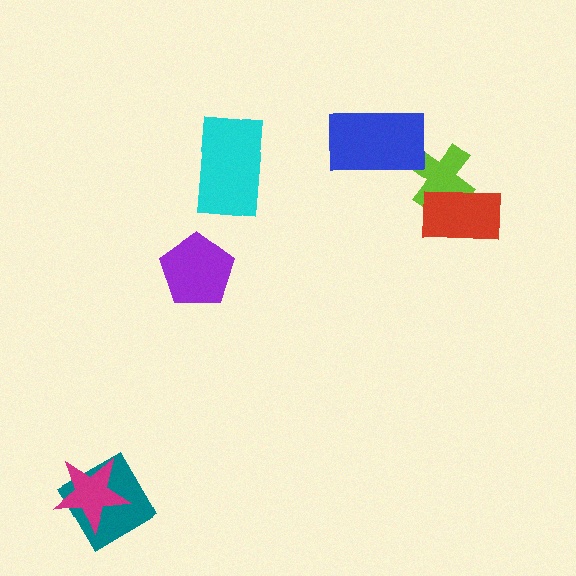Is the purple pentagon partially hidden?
No, no other shape covers it.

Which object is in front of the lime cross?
The red rectangle is in front of the lime cross.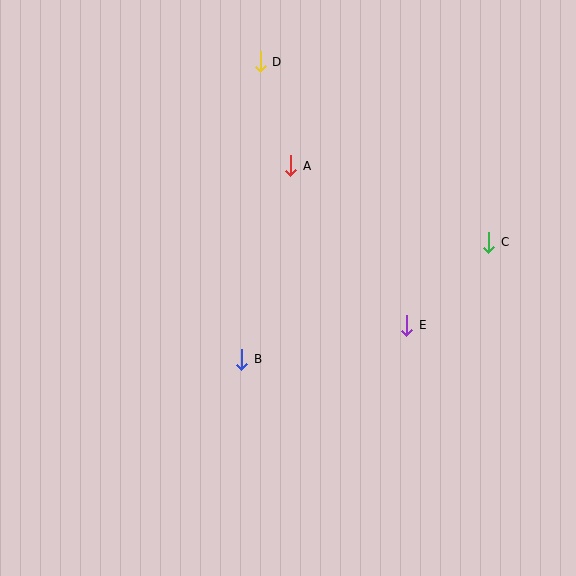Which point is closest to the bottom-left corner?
Point B is closest to the bottom-left corner.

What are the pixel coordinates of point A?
Point A is at (291, 166).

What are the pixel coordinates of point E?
Point E is at (406, 325).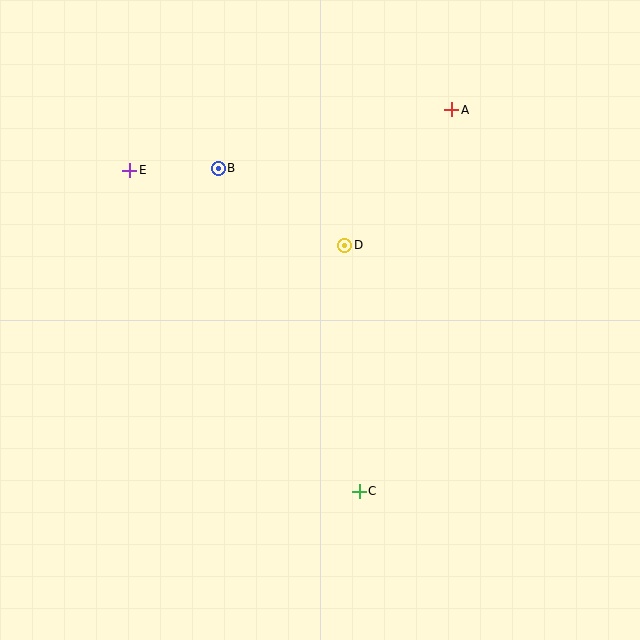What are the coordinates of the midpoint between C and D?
The midpoint between C and D is at (352, 368).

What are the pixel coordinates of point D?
Point D is at (345, 245).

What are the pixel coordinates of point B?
Point B is at (218, 168).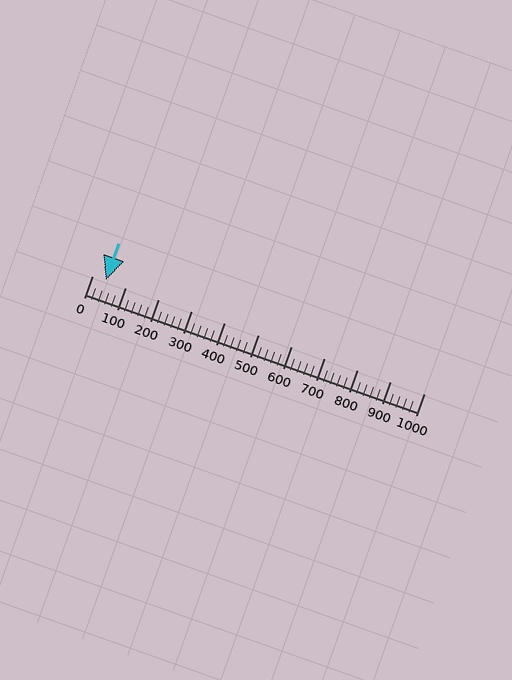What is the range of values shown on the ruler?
The ruler shows values from 0 to 1000.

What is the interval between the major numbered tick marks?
The major tick marks are spaced 100 units apart.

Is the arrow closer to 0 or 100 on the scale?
The arrow is closer to 0.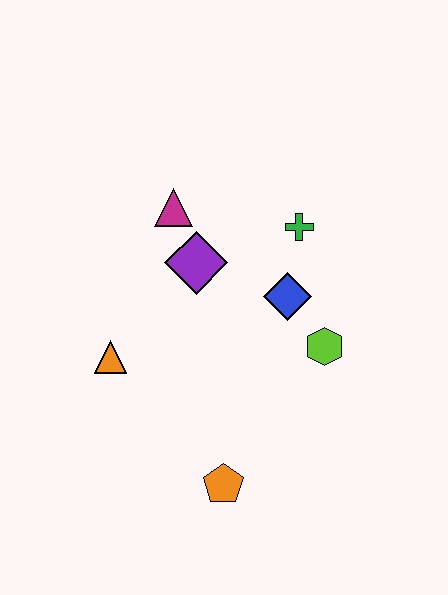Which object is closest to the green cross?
The blue diamond is closest to the green cross.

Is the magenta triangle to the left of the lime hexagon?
Yes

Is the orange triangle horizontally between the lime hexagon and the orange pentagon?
No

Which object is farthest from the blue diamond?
The orange pentagon is farthest from the blue diamond.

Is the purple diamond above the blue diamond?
Yes